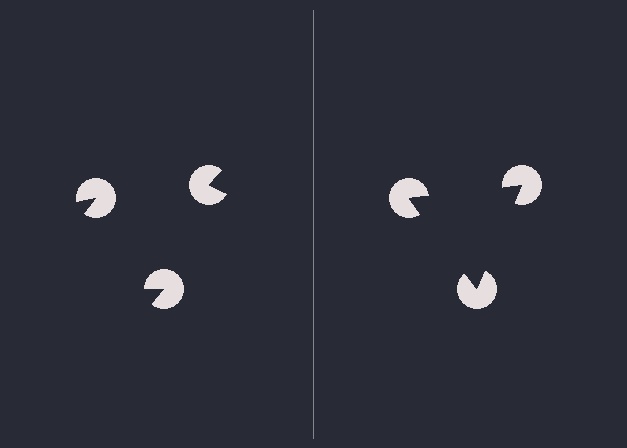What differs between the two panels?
The pac-man discs are positioned identically on both sides; only the wedge orientations differ. On the right they align to a triangle; on the left they are misaligned.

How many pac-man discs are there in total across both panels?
6 — 3 on each side.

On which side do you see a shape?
An illusory triangle appears on the right side. On the left side the wedge cuts are rotated, so no coherent shape forms.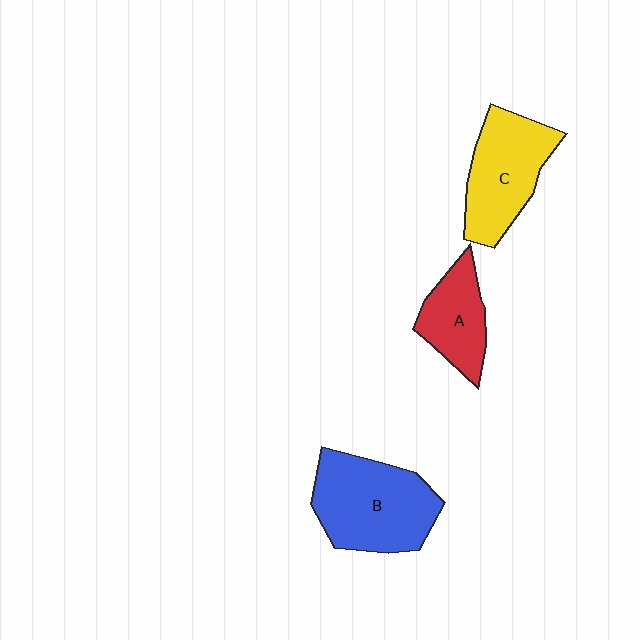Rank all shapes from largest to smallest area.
From largest to smallest: B (blue), C (yellow), A (red).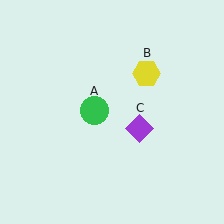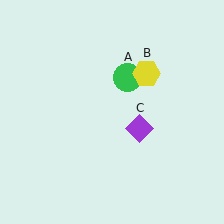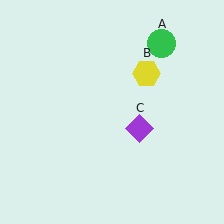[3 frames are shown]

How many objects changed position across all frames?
1 object changed position: green circle (object A).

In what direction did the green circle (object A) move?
The green circle (object A) moved up and to the right.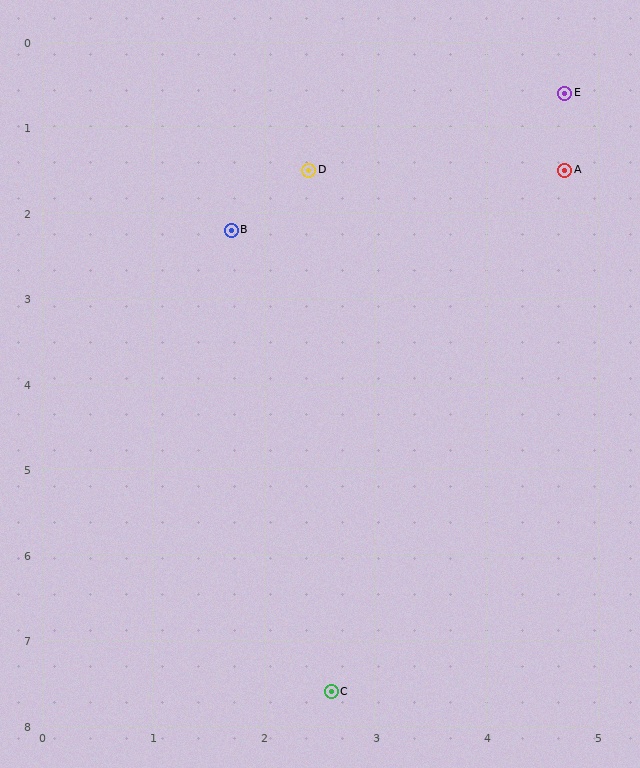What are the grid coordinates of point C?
Point C is at approximately (2.6, 7.6).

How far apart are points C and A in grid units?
Points C and A are about 6.5 grid units apart.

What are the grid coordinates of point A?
Point A is at approximately (4.7, 1.5).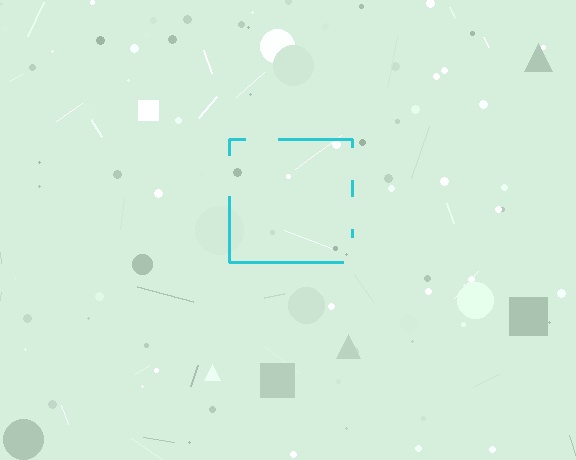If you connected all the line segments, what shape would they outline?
They would outline a square.